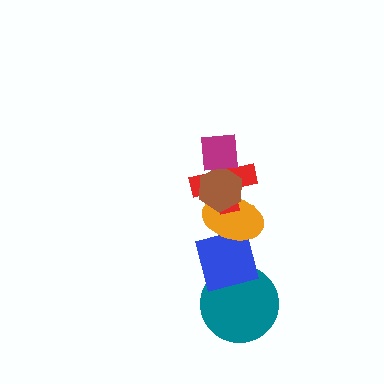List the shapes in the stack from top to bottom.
From top to bottom: the magenta square, the brown hexagon, the red cross, the orange ellipse, the blue square, the teal circle.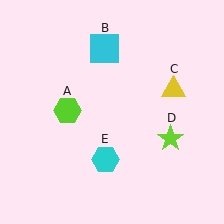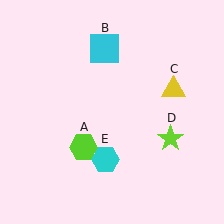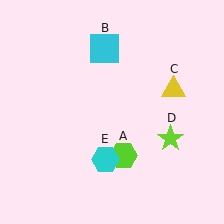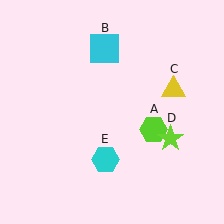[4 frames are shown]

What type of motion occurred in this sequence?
The lime hexagon (object A) rotated counterclockwise around the center of the scene.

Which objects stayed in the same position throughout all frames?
Cyan square (object B) and yellow triangle (object C) and lime star (object D) and cyan hexagon (object E) remained stationary.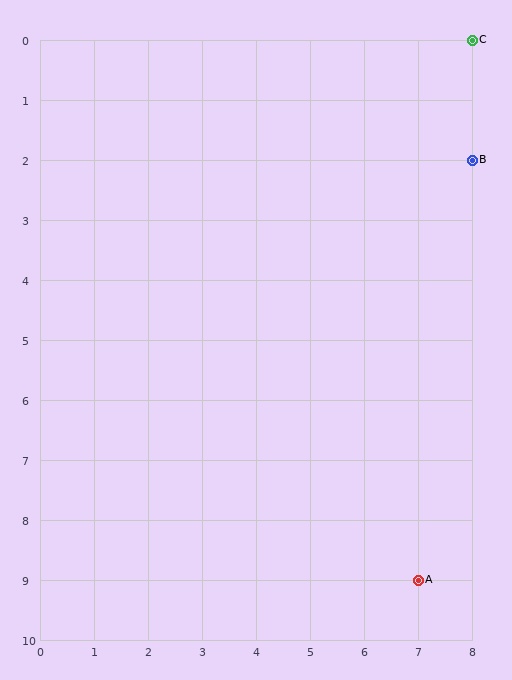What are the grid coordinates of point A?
Point A is at grid coordinates (7, 9).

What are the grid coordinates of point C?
Point C is at grid coordinates (8, 0).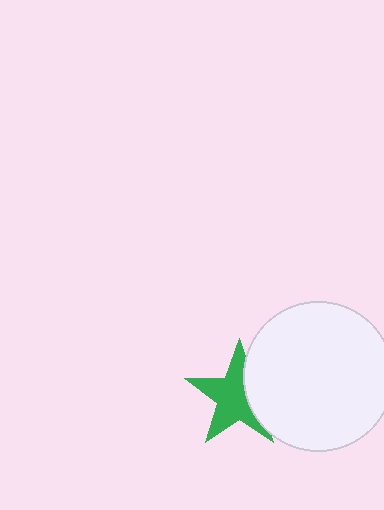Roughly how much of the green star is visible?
Most of it is visible (roughly 68%).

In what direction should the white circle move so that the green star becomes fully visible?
The white circle should move right. That is the shortest direction to clear the overlap and leave the green star fully visible.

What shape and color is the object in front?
The object in front is a white circle.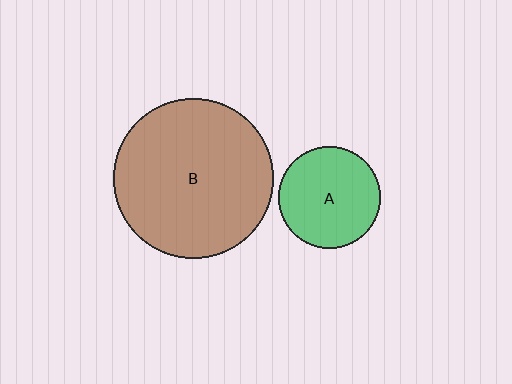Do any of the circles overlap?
No, none of the circles overlap.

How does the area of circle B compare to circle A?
Approximately 2.4 times.